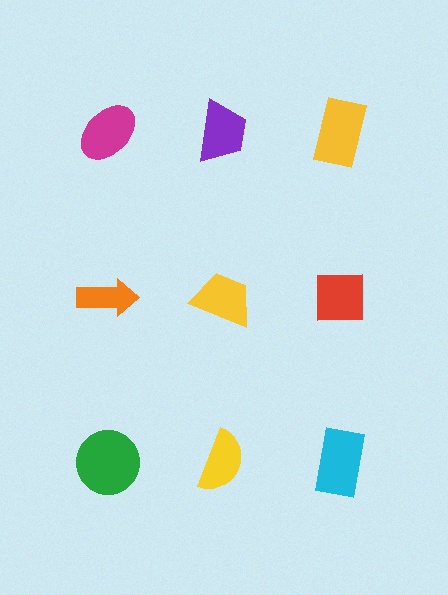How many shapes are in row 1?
3 shapes.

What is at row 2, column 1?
An orange arrow.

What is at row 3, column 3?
A cyan rectangle.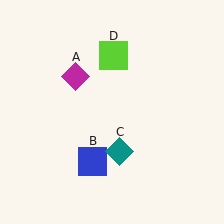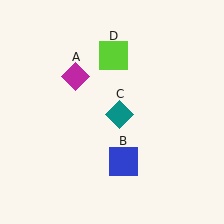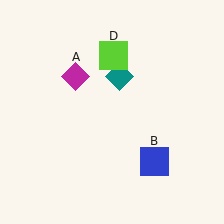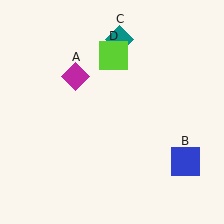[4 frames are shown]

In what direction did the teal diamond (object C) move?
The teal diamond (object C) moved up.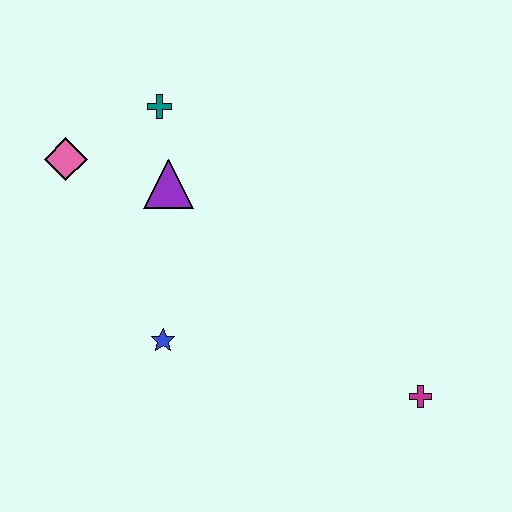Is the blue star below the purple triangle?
Yes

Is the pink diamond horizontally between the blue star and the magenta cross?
No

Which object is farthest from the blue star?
The magenta cross is farthest from the blue star.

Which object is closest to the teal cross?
The purple triangle is closest to the teal cross.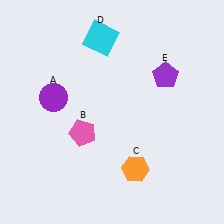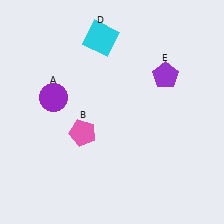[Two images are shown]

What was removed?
The orange hexagon (C) was removed in Image 2.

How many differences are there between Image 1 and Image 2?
There is 1 difference between the two images.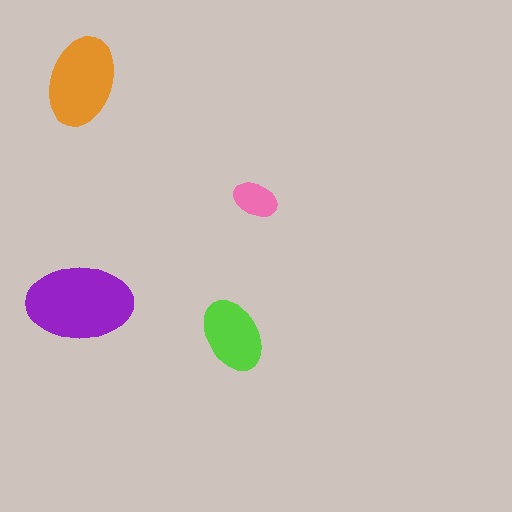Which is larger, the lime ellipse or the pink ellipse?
The lime one.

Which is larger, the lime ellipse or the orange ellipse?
The orange one.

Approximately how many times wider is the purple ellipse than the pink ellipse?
About 2.5 times wider.